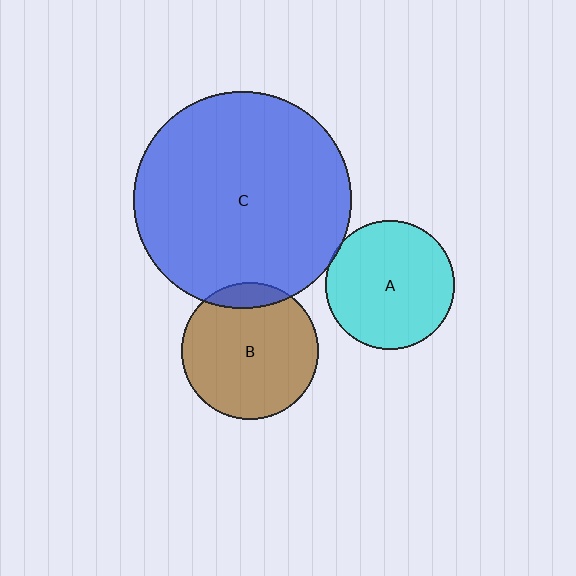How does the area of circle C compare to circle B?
Approximately 2.5 times.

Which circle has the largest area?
Circle C (blue).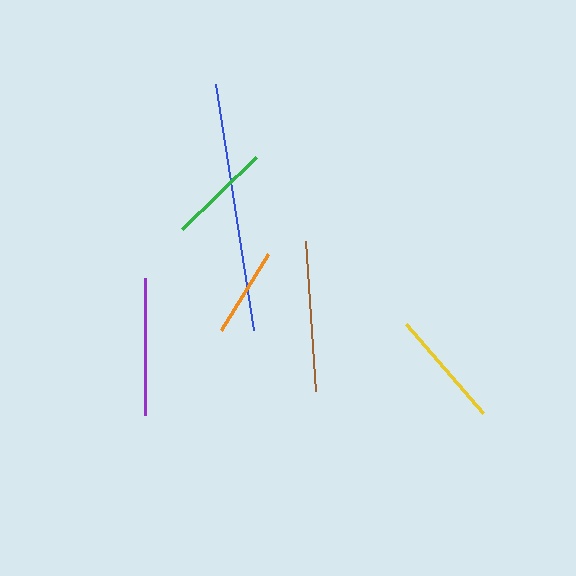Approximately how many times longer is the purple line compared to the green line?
The purple line is approximately 1.3 times the length of the green line.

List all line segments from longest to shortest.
From longest to shortest: blue, brown, purple, yellow, green, orange.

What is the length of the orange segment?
The orange segment is approximately 90 pixels long.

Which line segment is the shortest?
The orange line is the shortest at approximately 90 pixels.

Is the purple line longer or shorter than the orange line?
The purple line is longer than the orange line.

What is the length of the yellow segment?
The yellow segment is approximately 118 pixels long.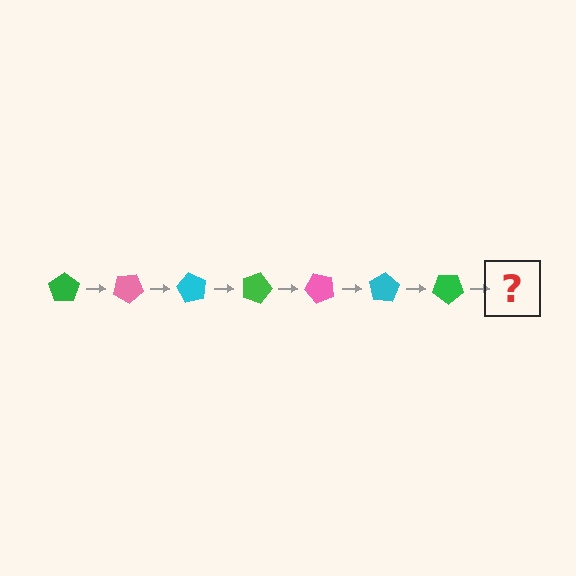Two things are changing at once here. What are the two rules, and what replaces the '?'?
The two rules are that it rotates 30 degrees each step and the color cycles through green, pink, and cyan. The '?' should be a pink pentagon, rotated 210 degrees from the start.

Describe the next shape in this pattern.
It should be a pink pentagon, rotated 210 degrees from the start.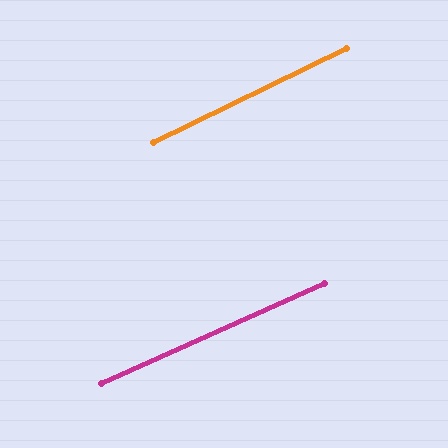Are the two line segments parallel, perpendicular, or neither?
Parallel — their directions differ by only 1.9°.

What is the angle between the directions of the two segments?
Approximately 2 degrees.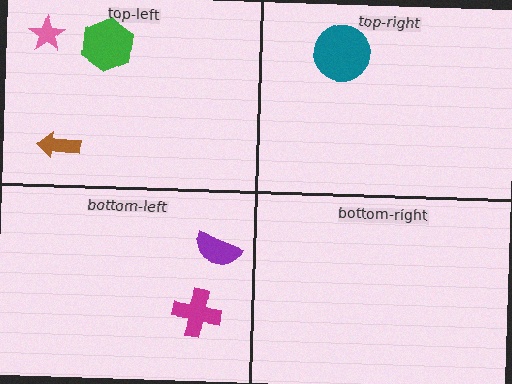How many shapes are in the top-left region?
3.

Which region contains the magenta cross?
The bottom-left region.